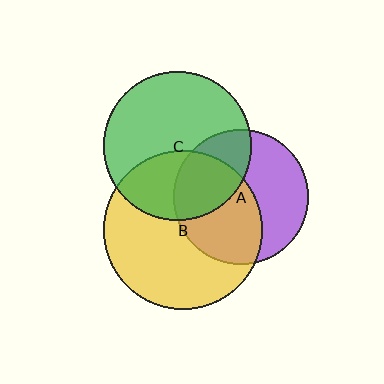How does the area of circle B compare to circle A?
Approximately 1.4 times.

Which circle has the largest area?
Circle B (yellow).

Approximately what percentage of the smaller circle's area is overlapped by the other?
Approximately 35%.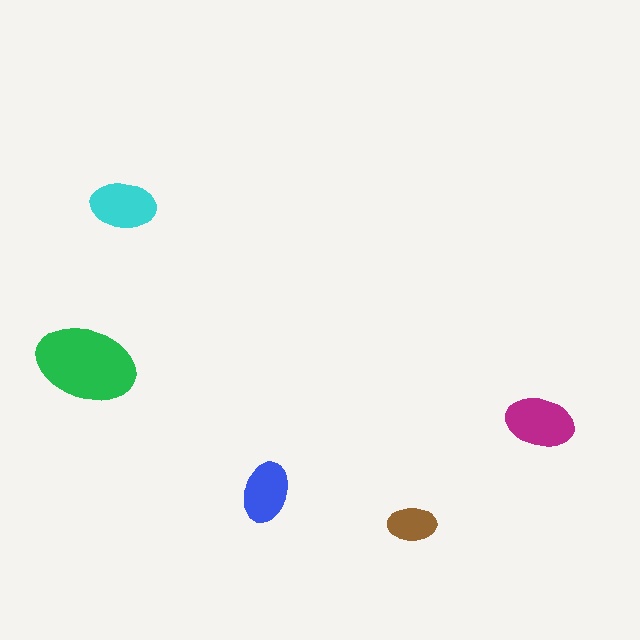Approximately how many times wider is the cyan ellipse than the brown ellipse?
About 1.5 times wider.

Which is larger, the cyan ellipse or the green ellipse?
The green one.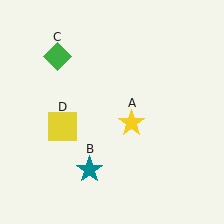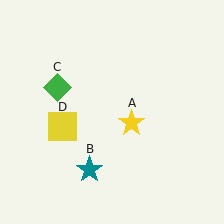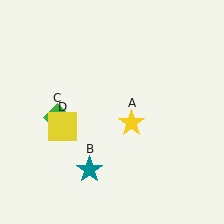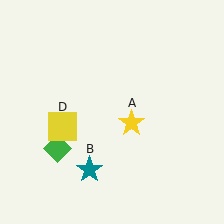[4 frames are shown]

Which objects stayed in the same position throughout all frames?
Yellow star (object A) and teal star (object B) and yellow square (object D) remained stationary.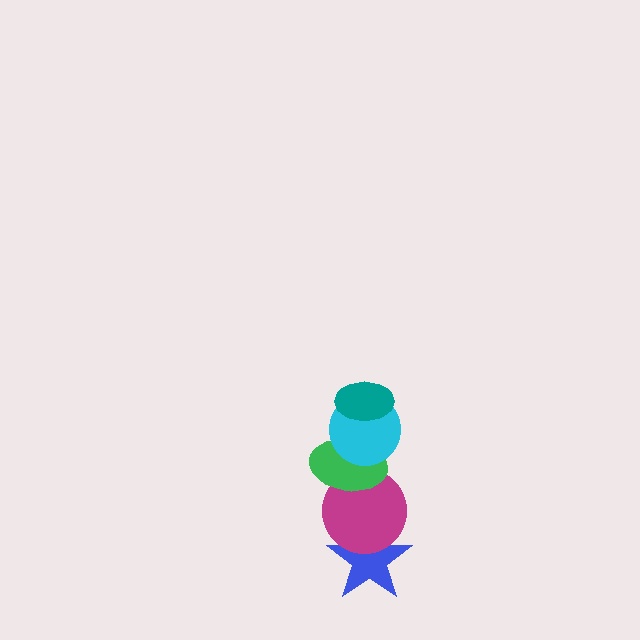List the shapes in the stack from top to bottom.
From top to bottom: the teal ellipse, the cyan circle, the green ellipse, the magenta circle, the blue star.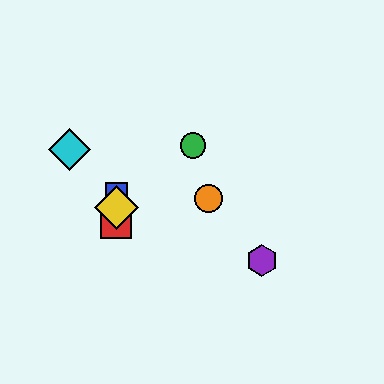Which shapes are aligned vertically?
The red square, the blue square, the yellow diamond are aligned vertically.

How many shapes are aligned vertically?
3 shapes (the red square, the blue square, the yellow diamond) are aligned vertically.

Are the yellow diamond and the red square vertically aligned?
Yes, both are at x≈116.